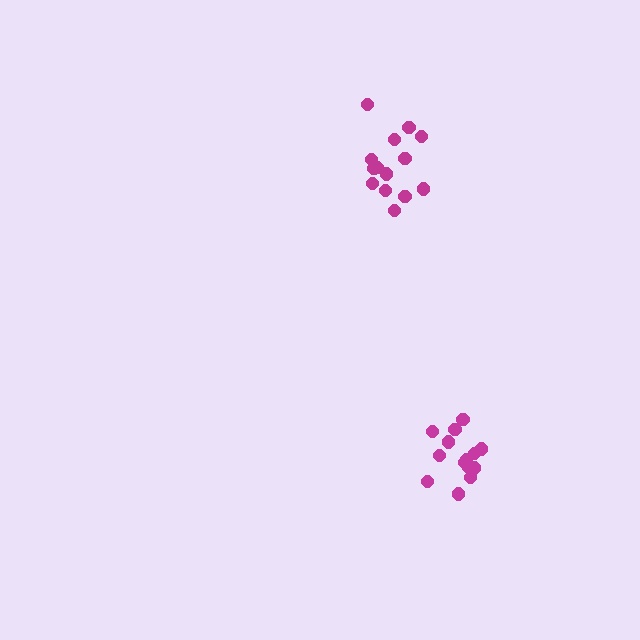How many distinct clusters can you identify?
There are 2 distinct clusters.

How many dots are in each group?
Group 1: 14 dots, Group 2: 14 dots (28 total).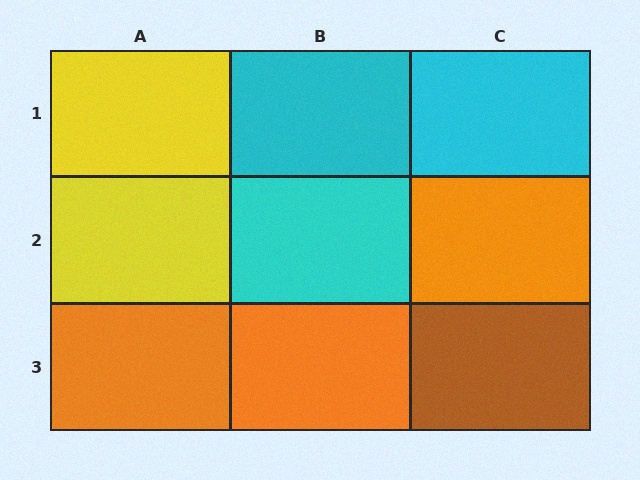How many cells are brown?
1 cell is brown.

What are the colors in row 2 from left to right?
Yellow, cyan, orange.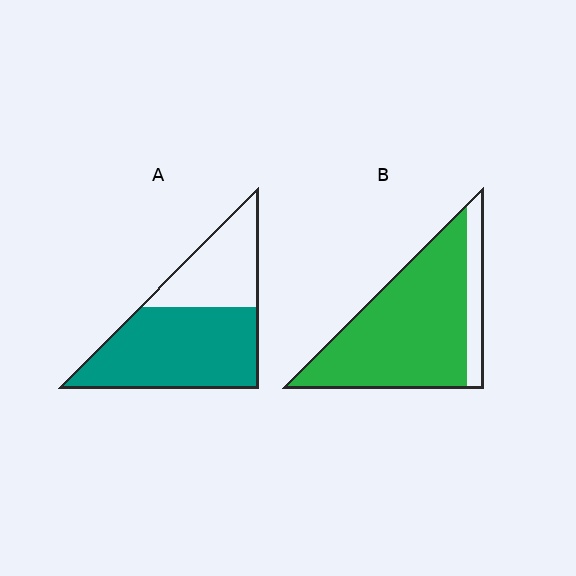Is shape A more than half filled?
Yes.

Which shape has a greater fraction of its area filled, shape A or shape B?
Shape B.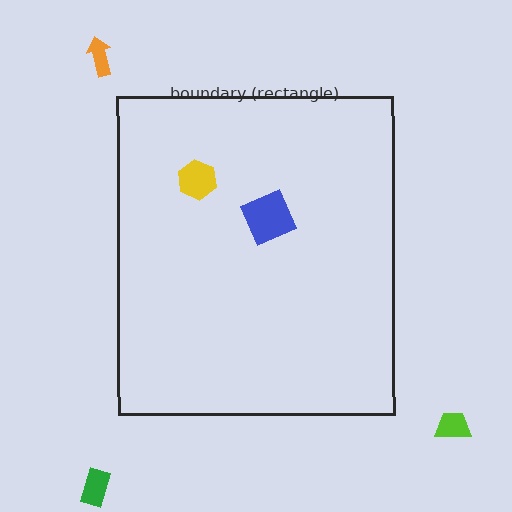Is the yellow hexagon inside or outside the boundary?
Inside.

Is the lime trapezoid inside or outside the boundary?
Outside.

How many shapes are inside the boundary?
2 inside, 3 outside.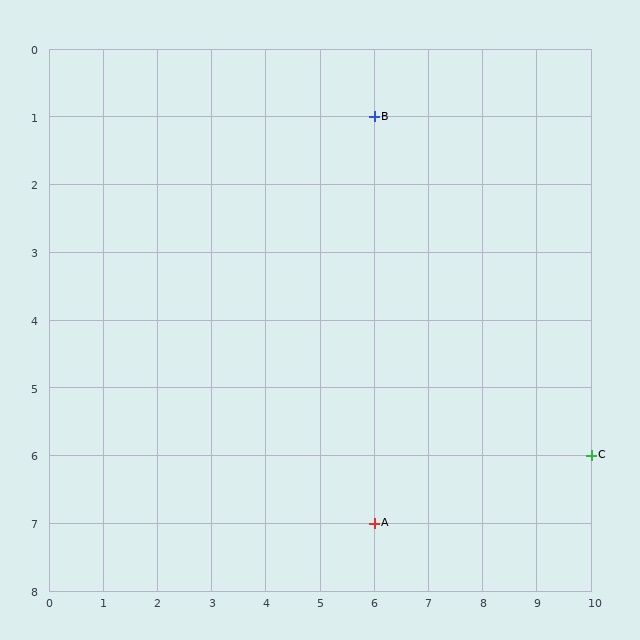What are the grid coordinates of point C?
Point C is at grid coordinates (10, 6).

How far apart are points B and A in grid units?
Points B and A are 6 rows apart.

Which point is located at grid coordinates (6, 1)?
Point B is at (6, 1).